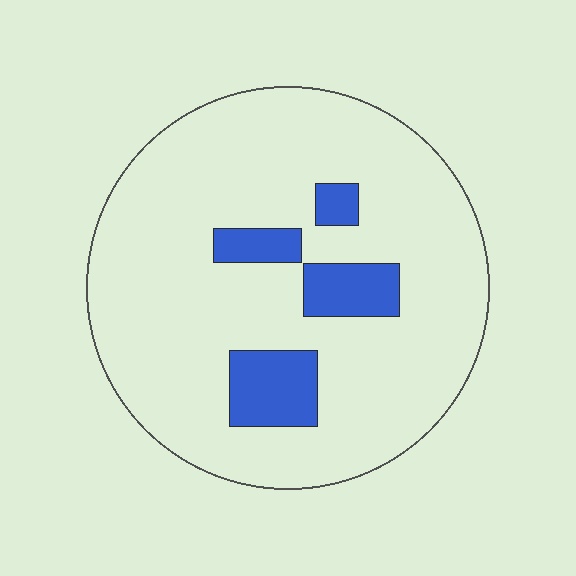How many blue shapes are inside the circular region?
4.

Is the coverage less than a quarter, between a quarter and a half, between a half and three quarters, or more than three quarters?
Less than a quarter.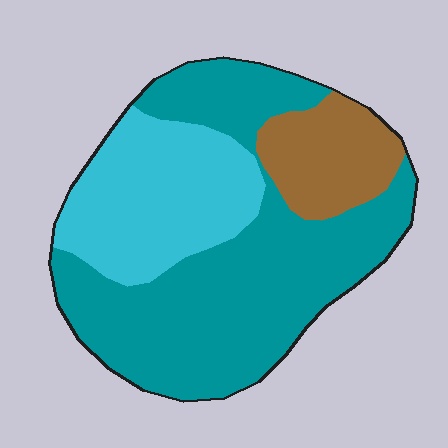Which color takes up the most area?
Teal, at roughly 55%.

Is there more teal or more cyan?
Teal.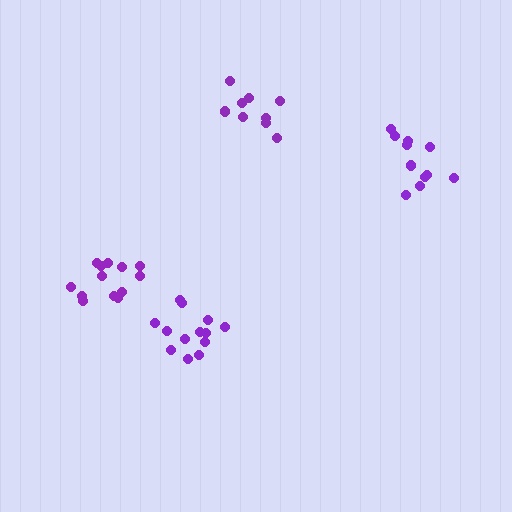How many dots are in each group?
Group 1: 13 dots, Group 2: 11 dots, Group 3: 9 dots, Group 4: 13 dots (46 total).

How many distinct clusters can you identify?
There are 4 distinct clusters.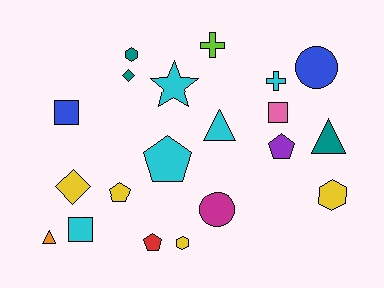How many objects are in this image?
There are 20 objects.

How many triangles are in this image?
There are 3 triangles.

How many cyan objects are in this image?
There are 5 cyan objects.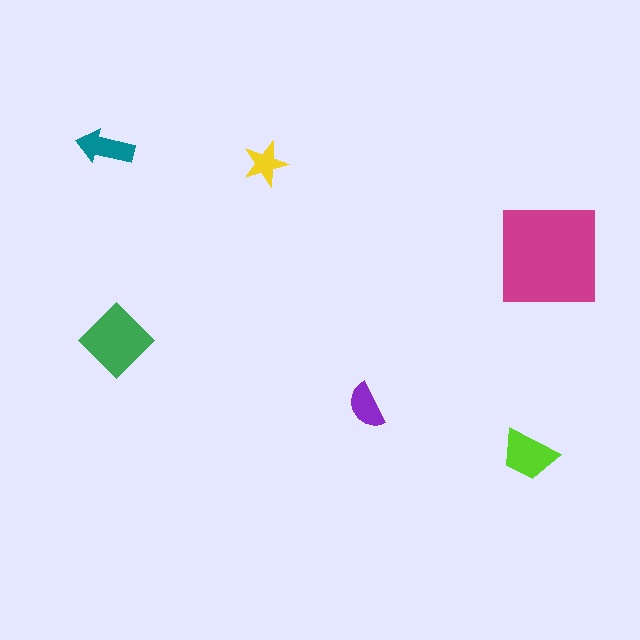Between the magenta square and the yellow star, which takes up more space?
The magenta square.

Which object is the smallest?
The yellow star.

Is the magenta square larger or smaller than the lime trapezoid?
Larger.